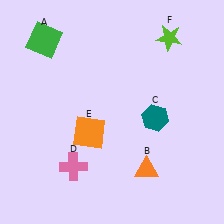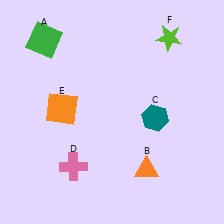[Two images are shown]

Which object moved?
The orange square (E) moved left.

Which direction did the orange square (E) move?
The orange square (E) moved left.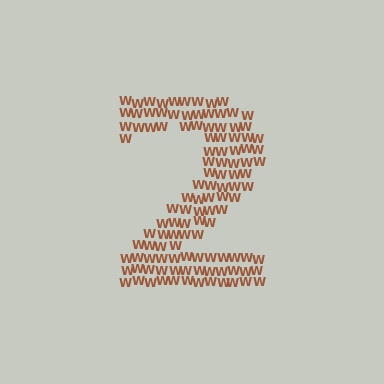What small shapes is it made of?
It is made of small letter W's.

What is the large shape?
The large shape is the digit 2.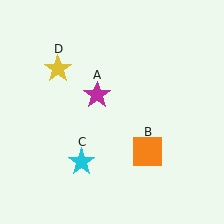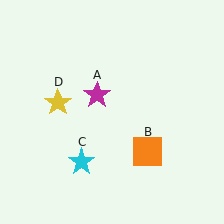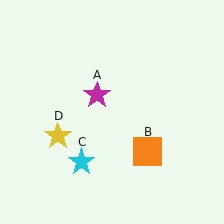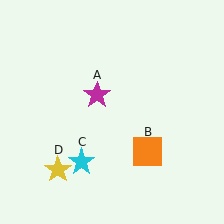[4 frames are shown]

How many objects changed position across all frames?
1 object changed position: yellow star (object D).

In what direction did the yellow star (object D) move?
The yellow star (object D) moved down.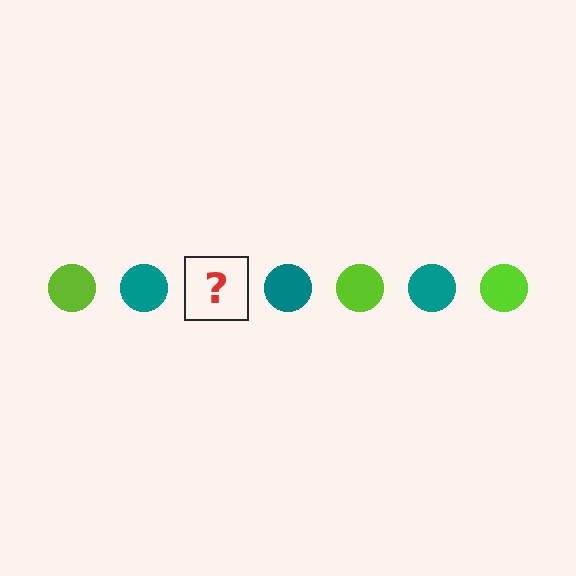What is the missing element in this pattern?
The missing element is a lime circle.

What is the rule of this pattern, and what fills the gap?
The rule is that the pattern cycles through lime, teal circles. The gap should be filled with a lime circle.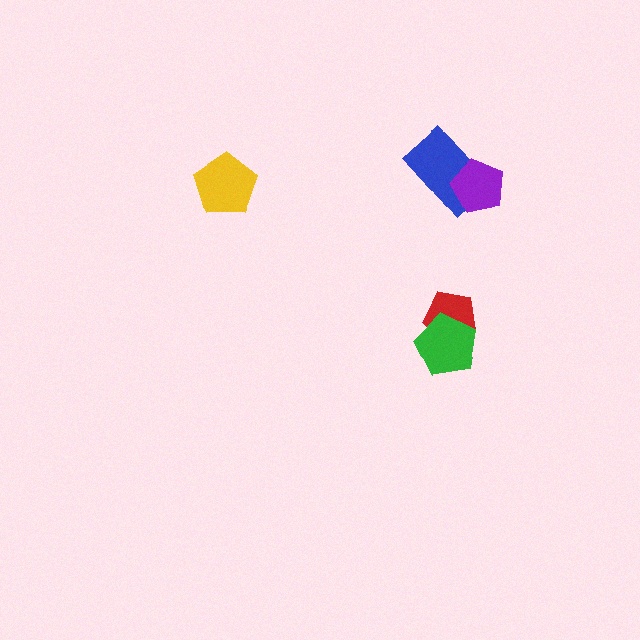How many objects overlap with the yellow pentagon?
0 objects overlap with the yellow pentagon.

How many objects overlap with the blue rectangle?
1 object overlaps with the blue rectangle.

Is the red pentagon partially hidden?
Yes, it is partially covered by another shape.